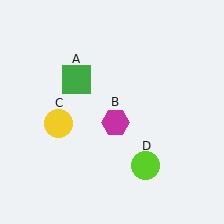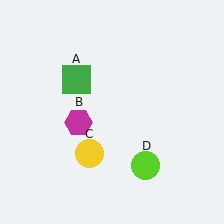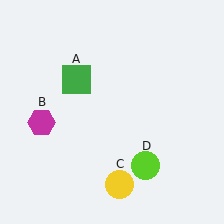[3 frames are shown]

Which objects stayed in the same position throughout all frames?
Green square (object A) and lime circle (object D) remained stationary.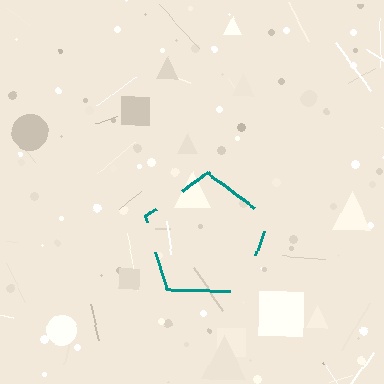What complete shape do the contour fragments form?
The contour fragments form a pentagon.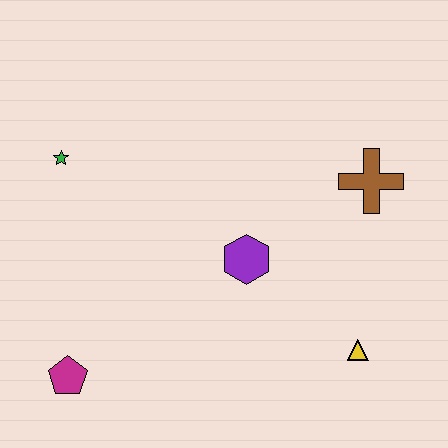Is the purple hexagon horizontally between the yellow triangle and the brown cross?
No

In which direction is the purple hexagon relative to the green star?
The purple hexagon is to the right of the green star.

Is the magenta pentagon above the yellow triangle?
No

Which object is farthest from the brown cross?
The magenta pentagon is farthest from the brown cross.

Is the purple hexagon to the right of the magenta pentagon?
Yes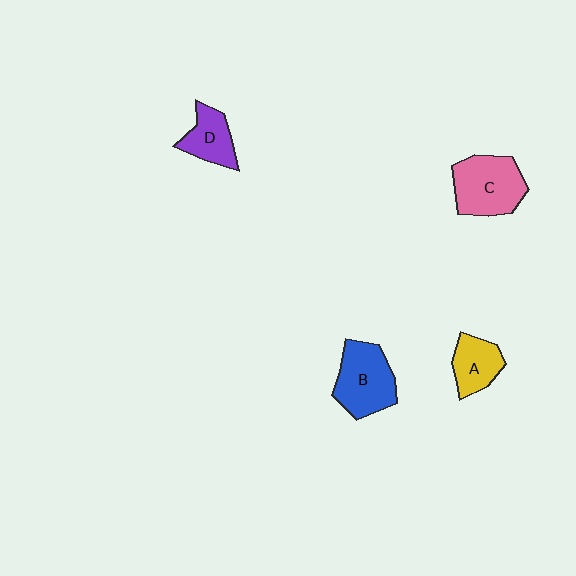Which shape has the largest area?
Shape C (pink).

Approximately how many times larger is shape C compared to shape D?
Approximately 1.6 times.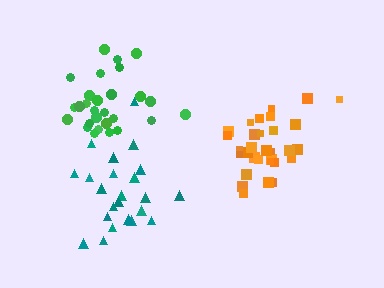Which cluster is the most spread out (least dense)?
Teal.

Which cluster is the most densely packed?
Orange.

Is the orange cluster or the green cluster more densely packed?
Orange.